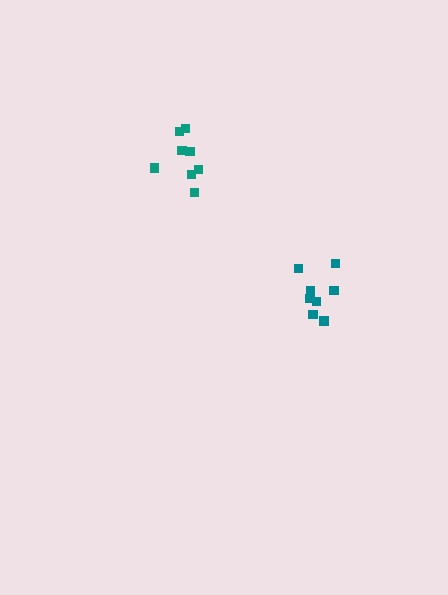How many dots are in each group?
Group 1: 8 dots, Group 2: 8 dots (16 total).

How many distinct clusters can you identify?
There are 2 distinct clusters.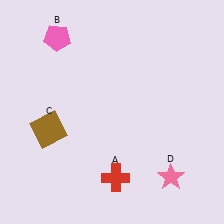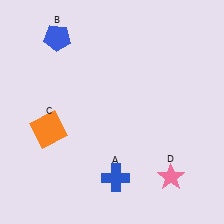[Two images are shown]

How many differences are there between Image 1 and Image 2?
There are 3 differences between the two images.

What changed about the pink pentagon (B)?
In Image 1, B is pink. In Image 2, it changed to blue.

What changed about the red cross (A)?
In Image 1, A is red. In Image 2, it changed to blue.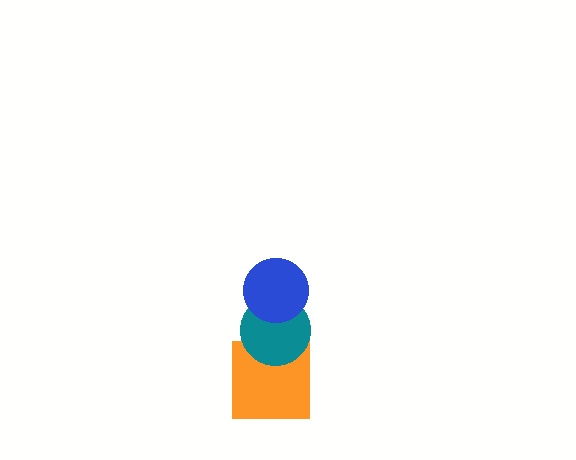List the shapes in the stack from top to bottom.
From top to bottom: the blue circle, the teal circle, the orange square.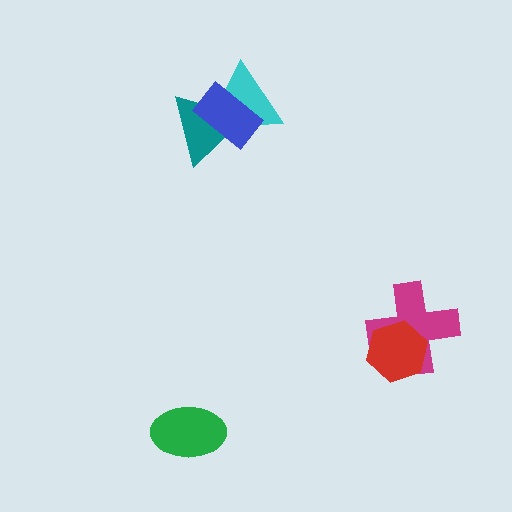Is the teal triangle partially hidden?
Yes, it is partially covered by another shape.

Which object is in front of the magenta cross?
The red hexagon is in front of the magenta cross.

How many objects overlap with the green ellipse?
0 objects overlap with the green ellipse.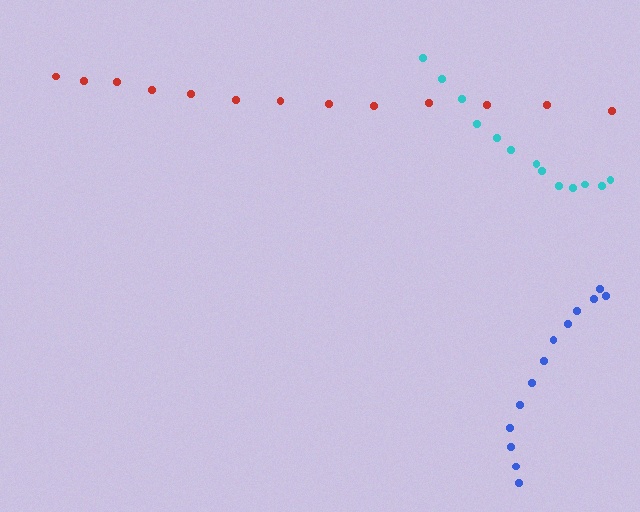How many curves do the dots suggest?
There are 3 distinct paths.